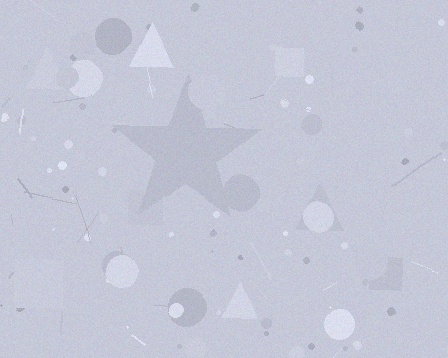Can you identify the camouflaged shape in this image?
The camouflaged shape is a star.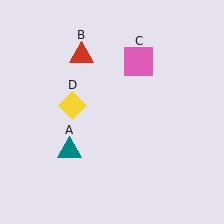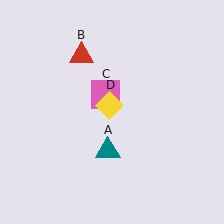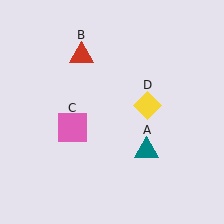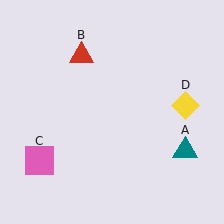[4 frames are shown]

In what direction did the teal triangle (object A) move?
The teal triangle (object A) moved right.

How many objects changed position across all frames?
3 objects changed position: teal triangle (object A), pink square (object C), yellow diamond (object D).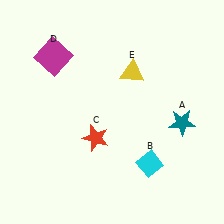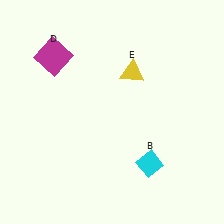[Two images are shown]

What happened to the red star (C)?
The red star (C) was removed in Image 2. It was in the bottom-left area of Image 1.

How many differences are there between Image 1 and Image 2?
There are 2 differences between the two images.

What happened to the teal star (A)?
The teal star (A) was removed in Image 2. It was in the bottom-right area of Image 1.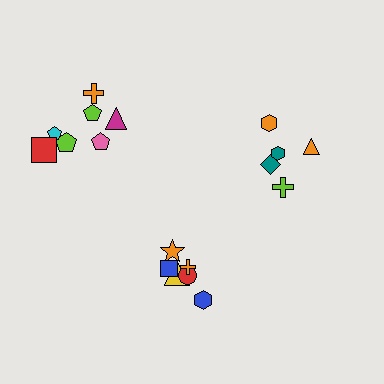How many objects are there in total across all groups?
There are 18 objects.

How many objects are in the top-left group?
There are 7 objects.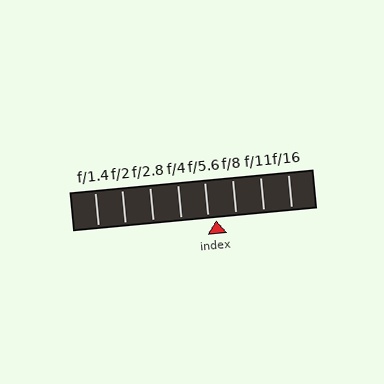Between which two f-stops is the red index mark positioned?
The index mark is between f/5.6 and f/8.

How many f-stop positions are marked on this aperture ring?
There are 8 f-stop positions marked.